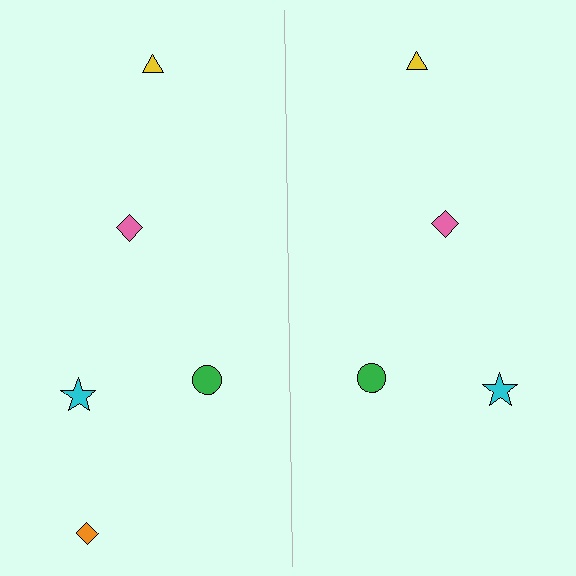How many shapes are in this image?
There are 9 shapes in this image.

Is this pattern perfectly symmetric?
No, the pattern is not perfectly symmetric. A orange diamond is missing from the right side.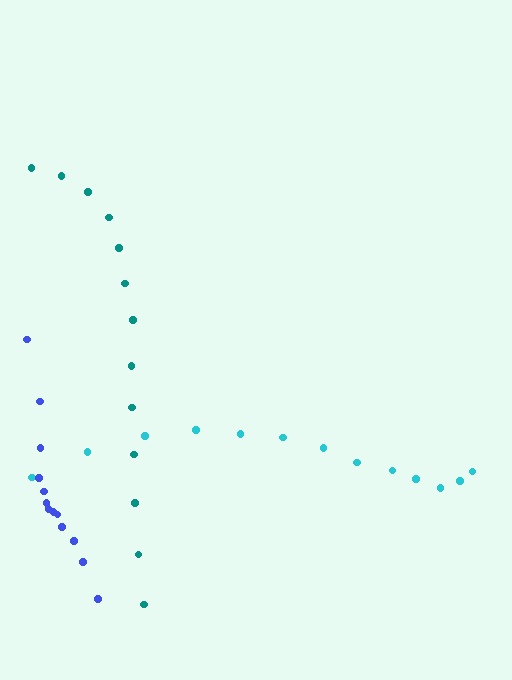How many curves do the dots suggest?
There are 3 distinct paths.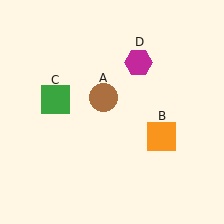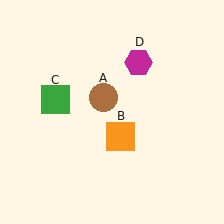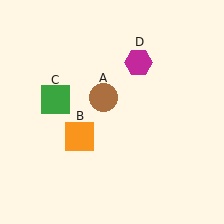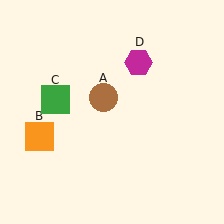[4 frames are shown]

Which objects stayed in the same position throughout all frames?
Brown circle (object A) and green square (object C) and magenta hexagon (object D) remained stationary.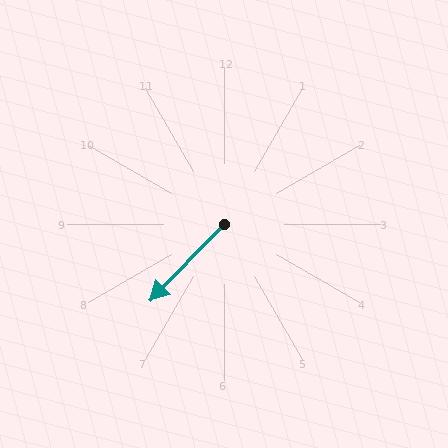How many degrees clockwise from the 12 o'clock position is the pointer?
Approximately 224 degrees.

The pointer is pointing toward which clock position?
Roughly 7 o'clock.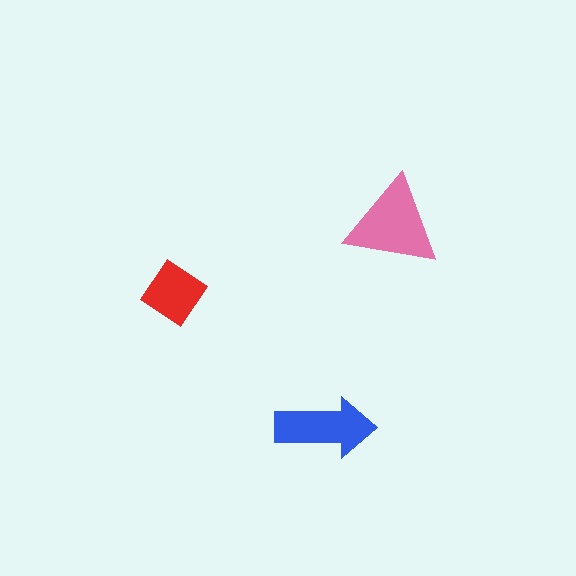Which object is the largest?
The pink triangle.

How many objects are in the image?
There are 3 objects in the image.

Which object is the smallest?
The red diamond.